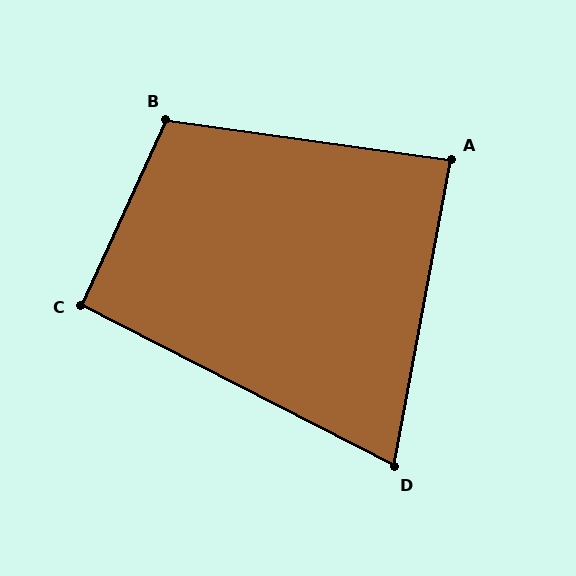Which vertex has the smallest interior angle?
D, at approximately 73 degrees.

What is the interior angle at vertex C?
Approximately 93 degrees (approximately right).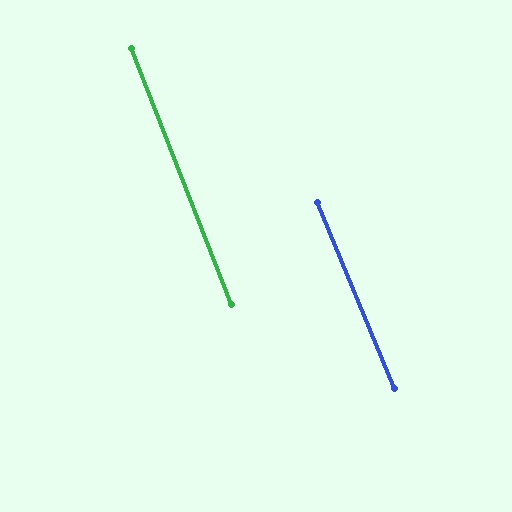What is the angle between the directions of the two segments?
Approximately 1 degree.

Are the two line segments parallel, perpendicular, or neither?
Parallel — their directions differ by only 1.1°.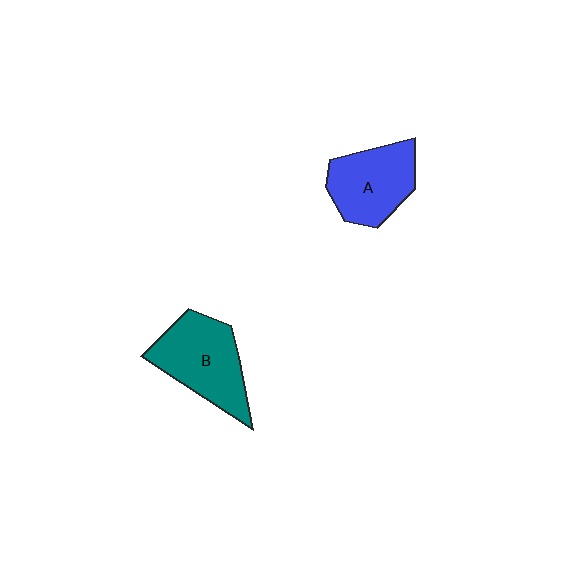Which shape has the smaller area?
Shape A (blue).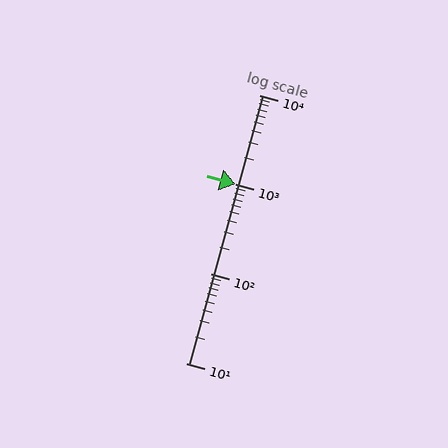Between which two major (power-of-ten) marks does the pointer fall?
The pointer is between 1000 and 10000.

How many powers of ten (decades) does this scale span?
The scale spans 3 decades, from 10 to 10000.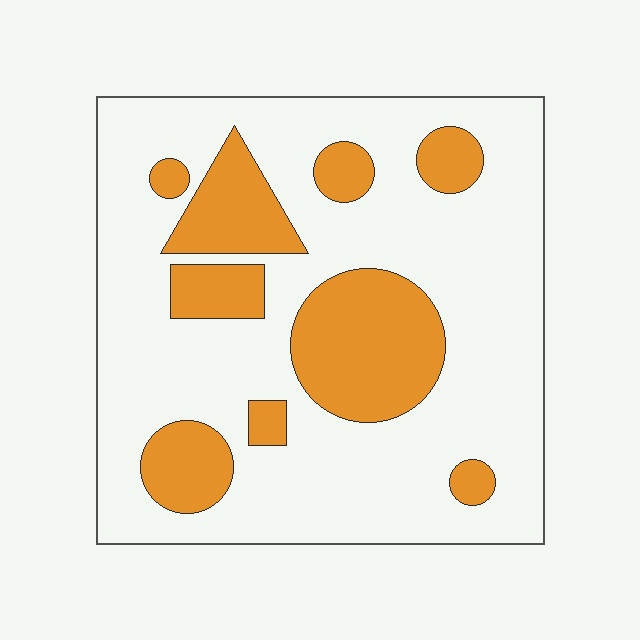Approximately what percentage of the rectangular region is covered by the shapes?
Approximately 25%.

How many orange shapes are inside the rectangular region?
9.